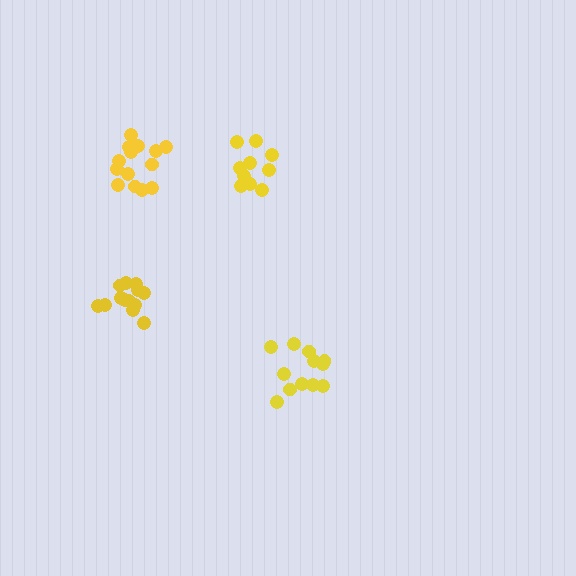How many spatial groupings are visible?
There are 4 spatial groupings.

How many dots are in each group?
Group 1: 13 dots, Group 2: 10 dots, Group 3: 12 dots, Group 4: 14 dots (49 total).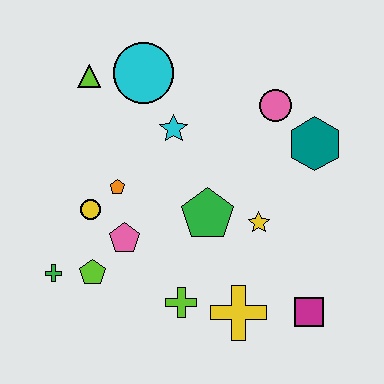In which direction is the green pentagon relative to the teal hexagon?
The green pentagon is to the left of the teal hexagon.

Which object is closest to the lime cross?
The yellow cross is closest to the lime cross.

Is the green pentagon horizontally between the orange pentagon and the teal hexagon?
Yes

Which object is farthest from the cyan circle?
The magenta square is farthest from the cyan circle.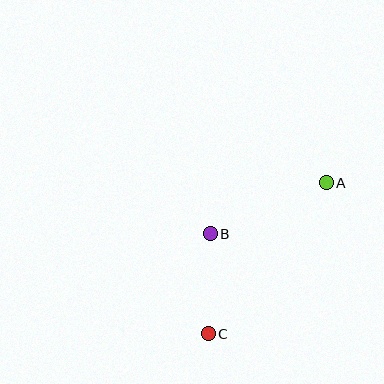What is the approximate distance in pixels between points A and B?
The distance between A and B is approximately 127 pixels.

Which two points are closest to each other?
Points B and C are closest to each other.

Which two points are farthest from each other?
Points A and C are farthest from each other.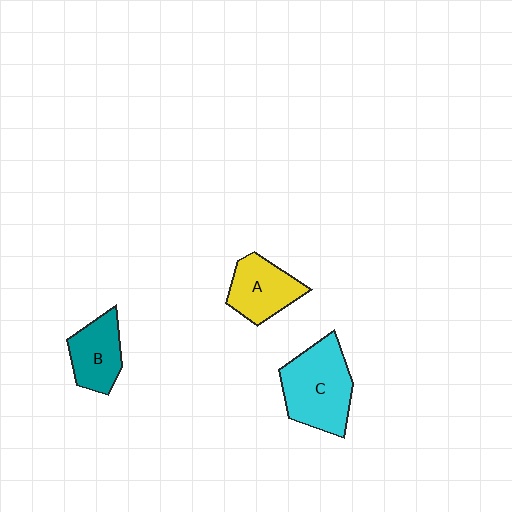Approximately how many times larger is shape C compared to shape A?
Approximately 1.5 times.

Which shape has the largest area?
Shape C (cyan).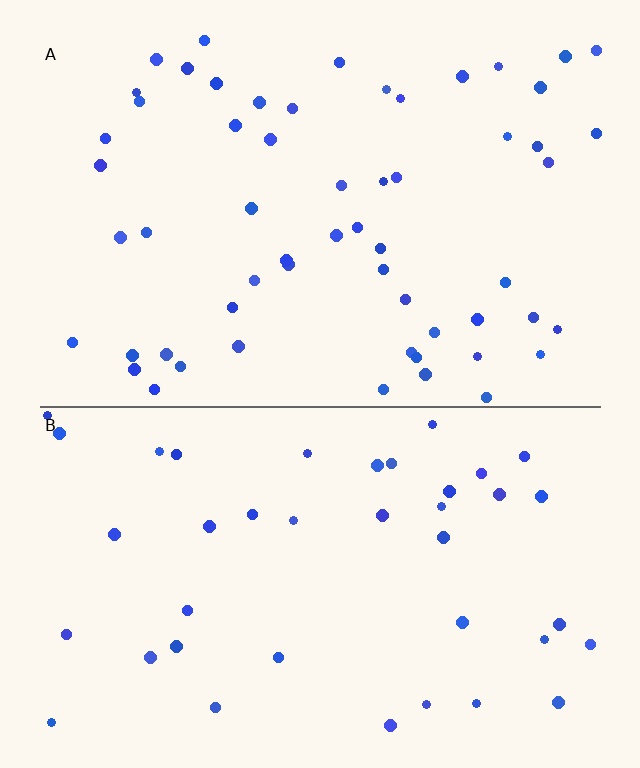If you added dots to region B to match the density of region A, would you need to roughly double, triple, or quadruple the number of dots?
Approximately double.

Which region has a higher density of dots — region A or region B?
A (the top).